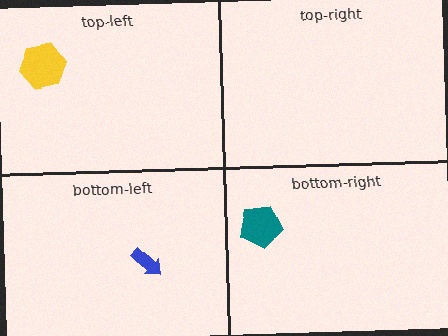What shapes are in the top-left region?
The yellow hexagon.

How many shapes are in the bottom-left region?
1.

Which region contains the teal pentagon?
The bottom-right region.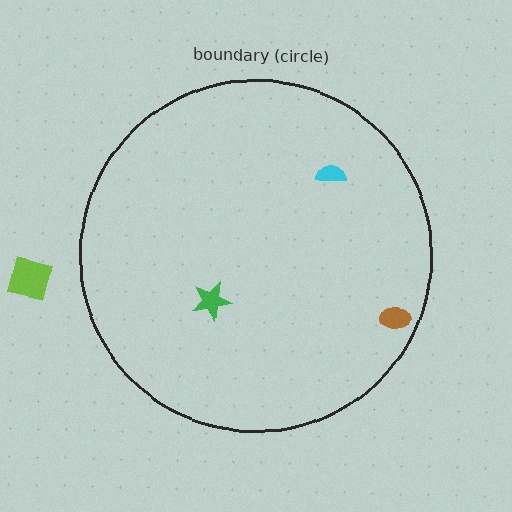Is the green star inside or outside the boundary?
Inside.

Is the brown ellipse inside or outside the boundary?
Inside.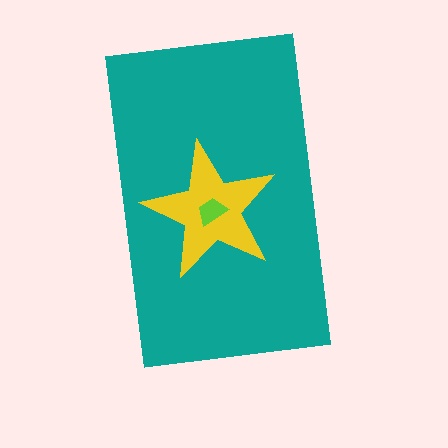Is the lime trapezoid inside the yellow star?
Yes.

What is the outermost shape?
The teal rectangle.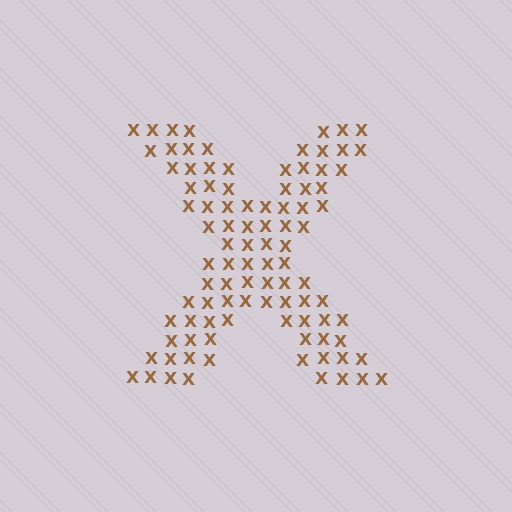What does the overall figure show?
The overall figure shows the letter X.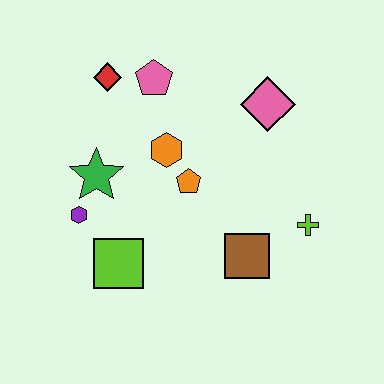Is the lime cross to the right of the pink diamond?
Yes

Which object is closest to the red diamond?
The pink pentagon is closest to the red diamond.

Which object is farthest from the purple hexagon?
The lime cross is farthest from the purple hexagon.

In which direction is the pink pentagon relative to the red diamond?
The pink pentagon is to the right of the red diamond.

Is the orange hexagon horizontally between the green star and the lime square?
No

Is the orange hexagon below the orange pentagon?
No